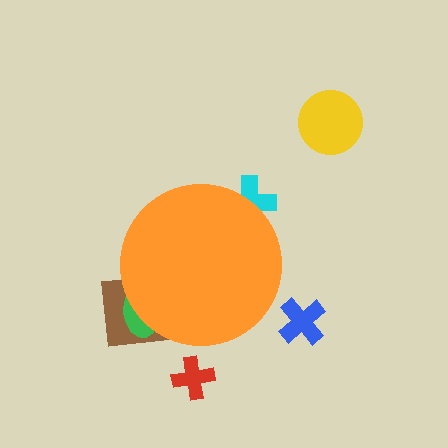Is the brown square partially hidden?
Yes, the brown square is partially hidden behind the orange circle.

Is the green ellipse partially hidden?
Yes, the green ellipse is partially hidden behind the orange circle.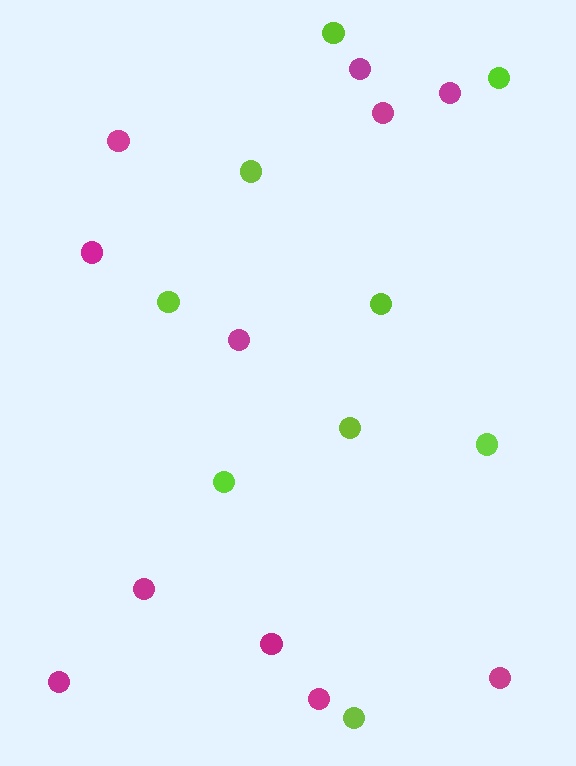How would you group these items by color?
There are 2 groups: one group of magenta circles (11) and one group of lime circles (9).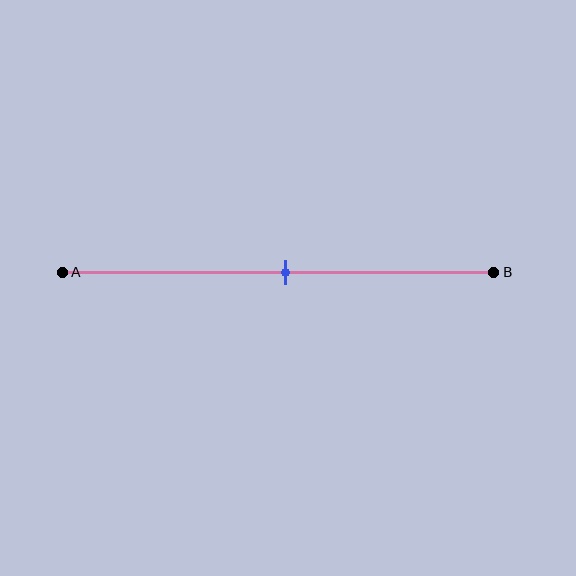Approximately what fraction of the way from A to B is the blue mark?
The blue mark is approximately 50% of the way from A to B.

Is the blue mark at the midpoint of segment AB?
Yes, the mark is approximately at the midpoint.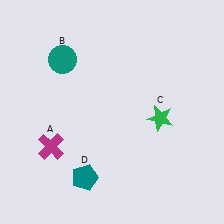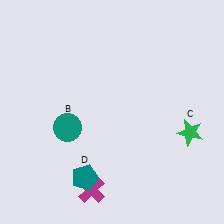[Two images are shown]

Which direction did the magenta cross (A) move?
The magenta cross (A) moved down.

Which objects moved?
The objects that moved are: the magenta cross (A), the teal circle (B), the green star (C).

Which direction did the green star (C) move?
The green star (C) moved right.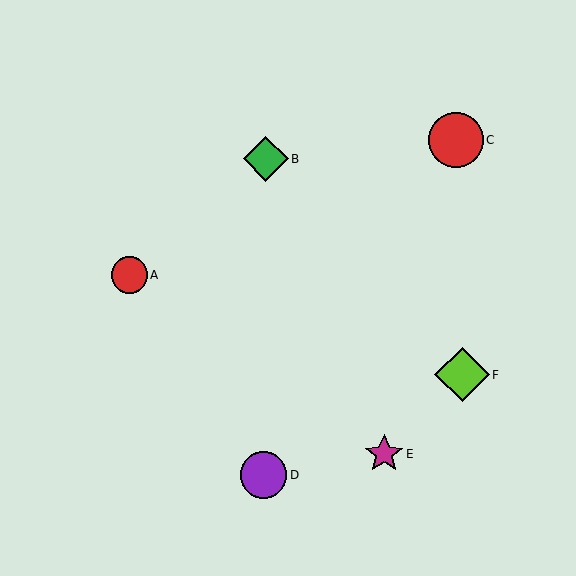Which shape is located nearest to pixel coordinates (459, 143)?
The red circle (labeled C) at (456, 140) is nearest to that location.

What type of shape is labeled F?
Shape F is a lime diamond.